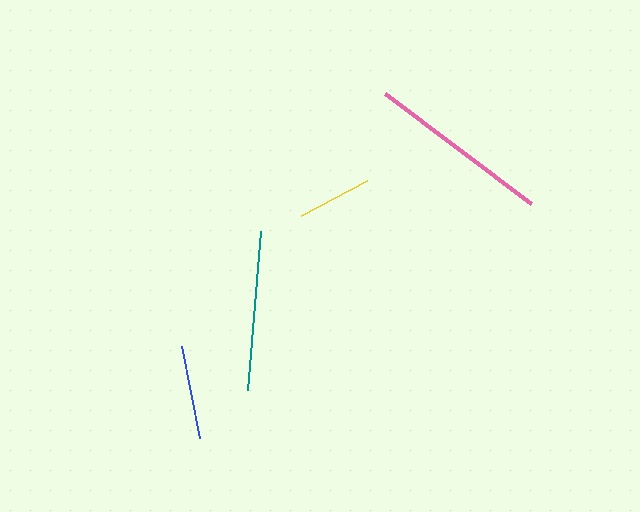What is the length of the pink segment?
The pink segment is approximately 183 pixels long.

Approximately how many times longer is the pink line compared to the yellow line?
The pink line is approximately 2.4 times the length of the yellow line.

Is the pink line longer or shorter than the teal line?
The pink line is longer than the teal line.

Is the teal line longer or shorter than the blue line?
The teal line is longer than the blue line.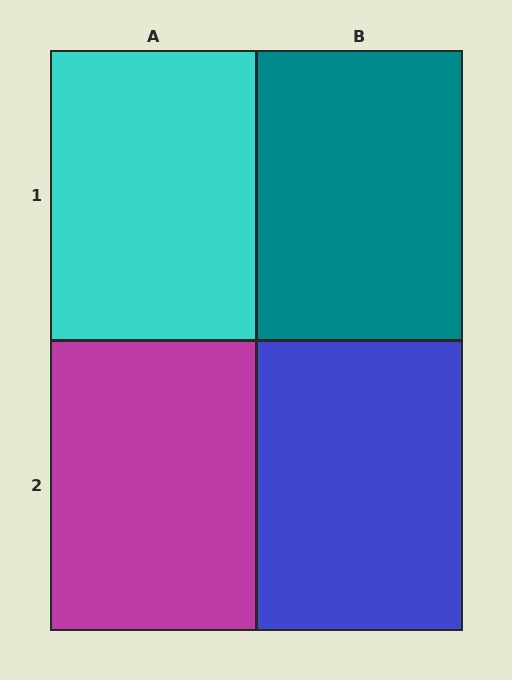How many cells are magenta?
1 cell is magenta.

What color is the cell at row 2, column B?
Blue.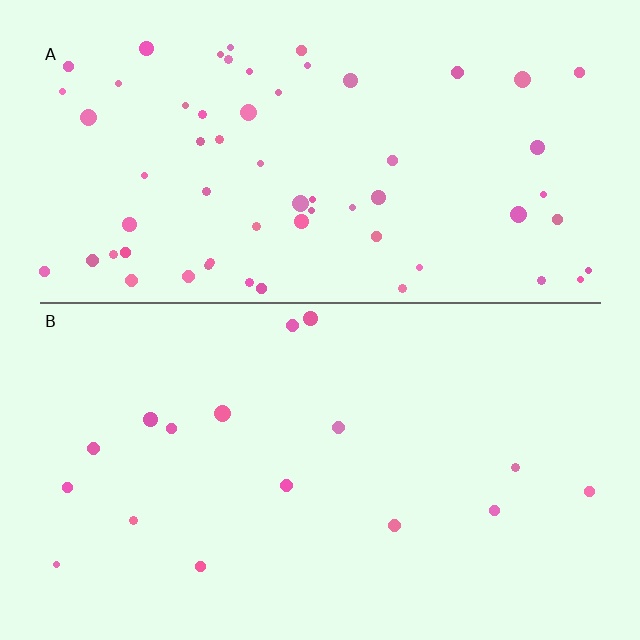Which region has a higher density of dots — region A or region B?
A (the top).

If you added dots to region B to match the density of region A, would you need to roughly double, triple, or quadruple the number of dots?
Approximately quadruple.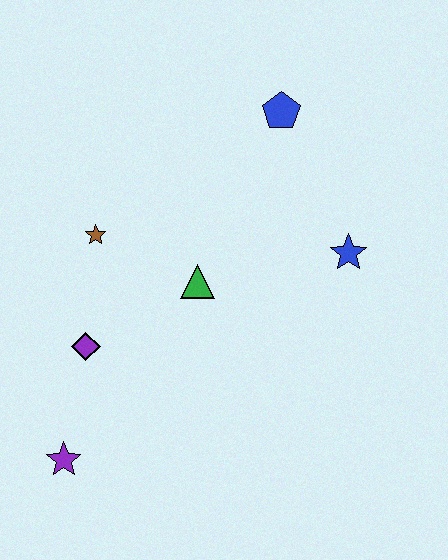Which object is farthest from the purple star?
The blue pentagon is farthest from the purple star.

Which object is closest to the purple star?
The purple diamond is closest to the purple star.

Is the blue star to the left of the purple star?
No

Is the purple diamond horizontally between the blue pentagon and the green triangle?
No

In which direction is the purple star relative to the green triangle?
The purple star is below the green triangle.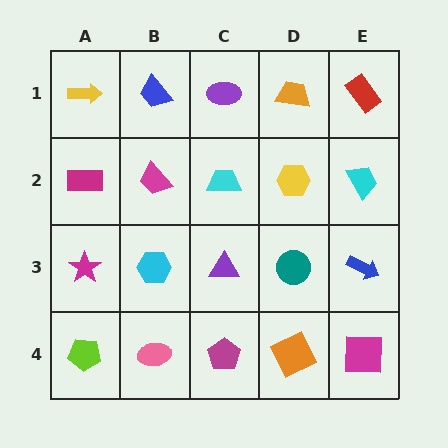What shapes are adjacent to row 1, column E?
A cyan trapezoid (row 2, column E), an orange trapezoid (row 1, column D).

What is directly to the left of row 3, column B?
A magenta star.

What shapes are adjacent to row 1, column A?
A magenta rectangle (row 2, column A), a blue trapezoid (row 1, column B).